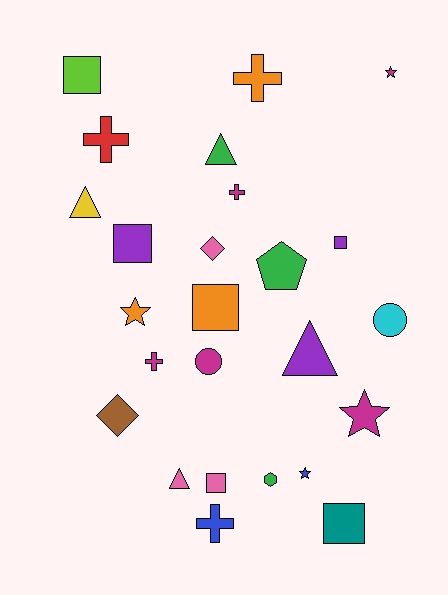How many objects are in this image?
There are 25 objects.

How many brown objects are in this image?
There is 1 brown object.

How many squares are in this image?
There are 6 squares.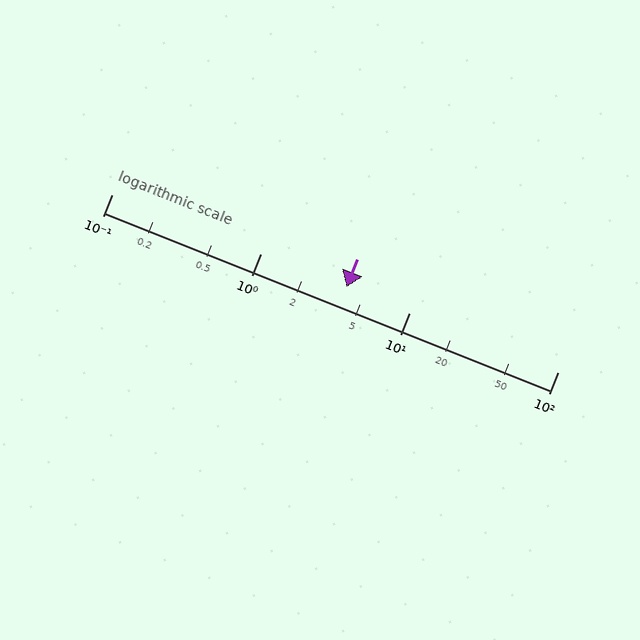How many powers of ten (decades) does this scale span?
The scale spans 3 decades, from 0.1 to 100.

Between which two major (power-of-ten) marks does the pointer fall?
The pointer is between 1 and 10.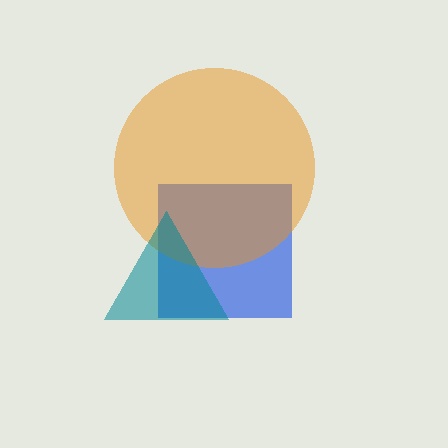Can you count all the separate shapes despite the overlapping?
Yes, there are 3 separate shapes.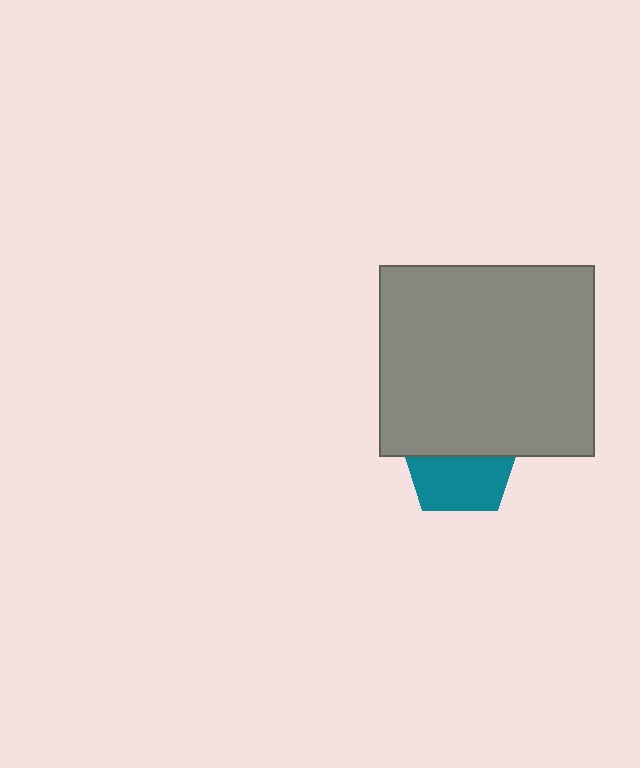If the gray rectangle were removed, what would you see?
You would see the complete teal pentagon.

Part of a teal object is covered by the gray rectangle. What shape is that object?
It is a pentagon.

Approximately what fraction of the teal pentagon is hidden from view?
Roughly 50% of the teal pentagon is hidden behind the gray rectangle.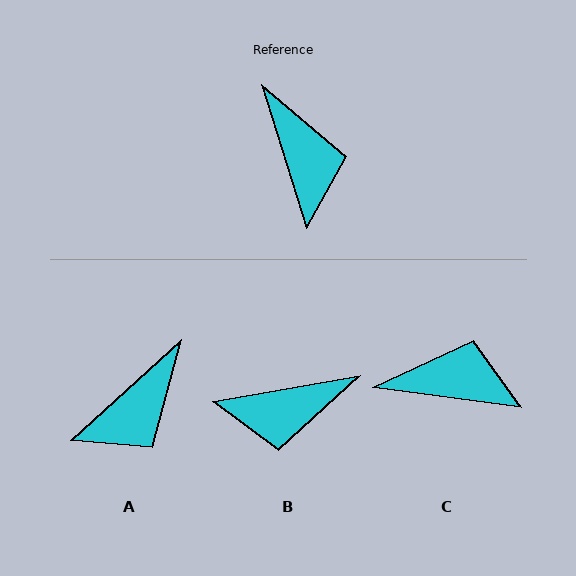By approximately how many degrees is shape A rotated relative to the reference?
Approximately 65 degrees clockwise.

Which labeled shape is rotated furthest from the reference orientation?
B, about 98 degrees away.